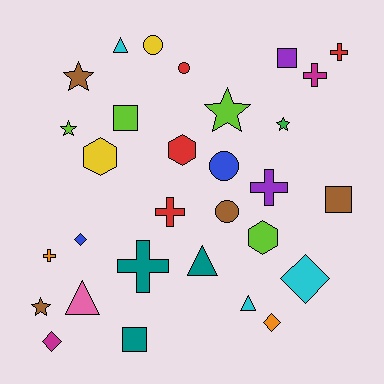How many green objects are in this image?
There is 1 green object.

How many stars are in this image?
There are 5 stars.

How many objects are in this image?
There are 30 objects.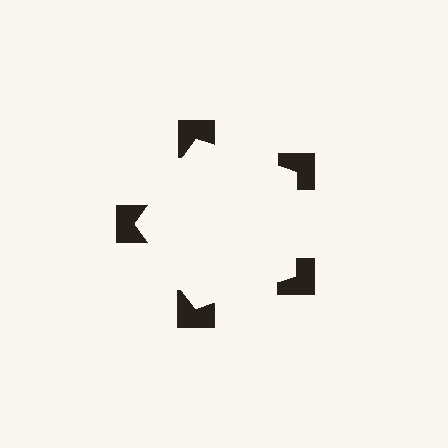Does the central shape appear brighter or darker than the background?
It typically appears slightly brighter than the background, even though no actual brightness change is drawn.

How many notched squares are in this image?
There are 5 — one at each vertex of the illusory pentagon.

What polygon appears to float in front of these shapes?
An illusory pentagon — its edges are inferred from the aligned wedge cuts in the notched squares, not physically drawn.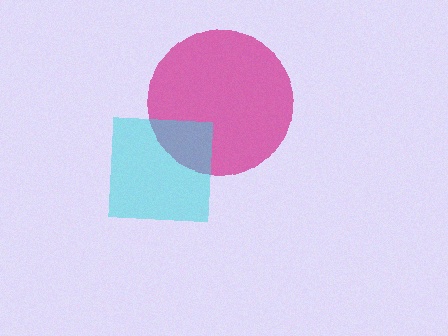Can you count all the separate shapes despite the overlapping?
Yes, there are 2 separate shapes.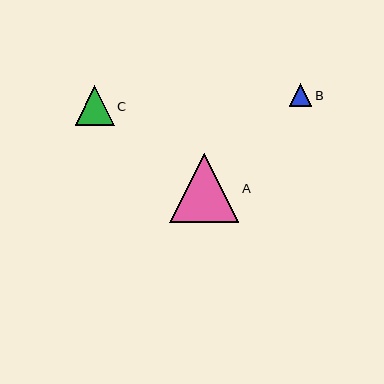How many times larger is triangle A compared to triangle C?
Triangle A is approximately 1.8 times the size of triangle C.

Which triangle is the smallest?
Triangle B is the smallest with a size of approximately 23 pixels.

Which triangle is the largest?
Triangle A is the largest with a size of approximately 69 pixels.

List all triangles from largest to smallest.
From largest to smallest: A, C, B.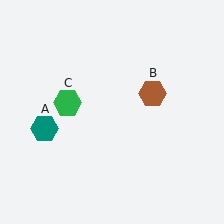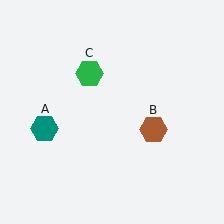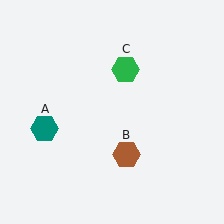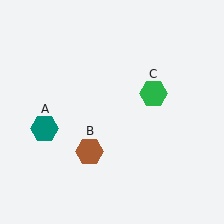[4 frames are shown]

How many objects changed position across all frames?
2 objects changed position: brown hexagon (object B), green hexagon (object C).